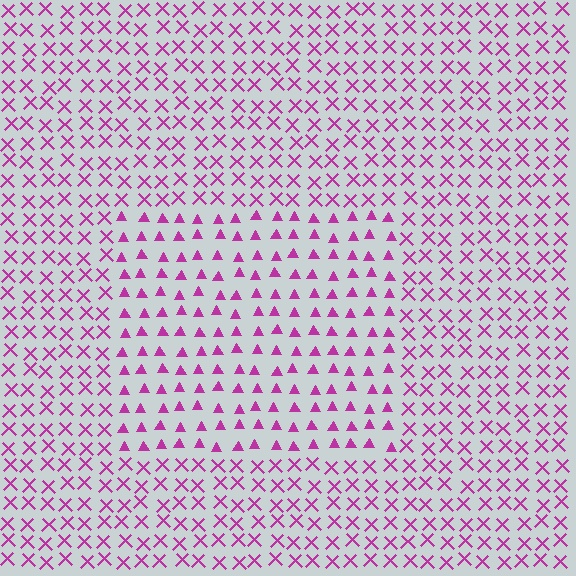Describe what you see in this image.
The image is filled with small magenta elements arranged in a uniform grid. A rectangle-shaped region contains triangles, while the surrounding area contains X marks. The boundary is defined purely by the change in element shape.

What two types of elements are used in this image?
The image uses triangles inside the rectangle region and X marks outside it.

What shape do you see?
I see a rectangle.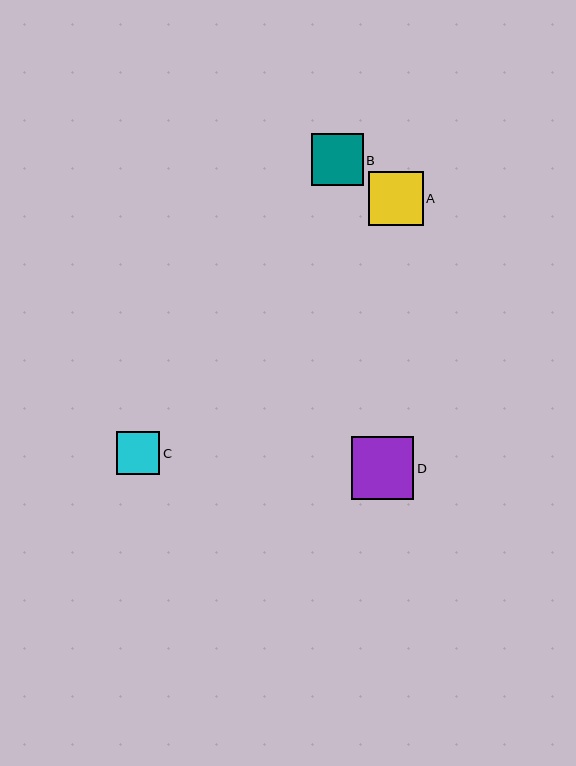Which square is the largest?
Square D is the largest with a size of approximately 62 pixels.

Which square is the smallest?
Square C is the smallest with a size of approximately 43 pixels.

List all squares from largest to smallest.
From largest to smallest: D, A, B, C.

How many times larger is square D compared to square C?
Square D is approximately 1.4 times the size of square C.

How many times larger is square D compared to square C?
Square D is approximately 1.4 times the size of square C.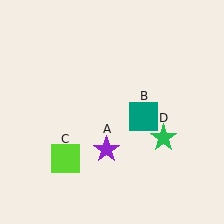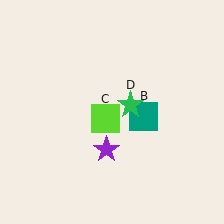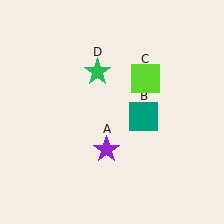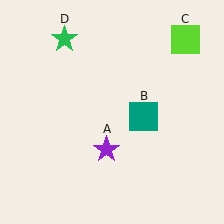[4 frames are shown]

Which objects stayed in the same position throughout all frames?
Purple star (object A) and teal square (object B) remained stationary.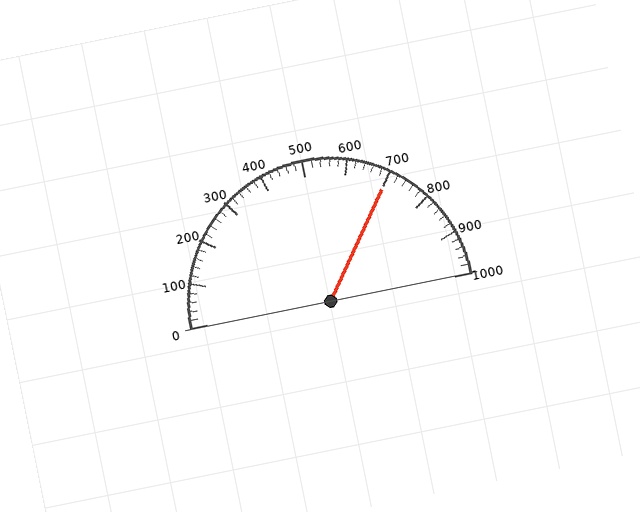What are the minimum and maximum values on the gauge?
The gauge ranges from 0 to 1000.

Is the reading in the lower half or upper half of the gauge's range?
The reading is in the upper half of the range (0 to 1000).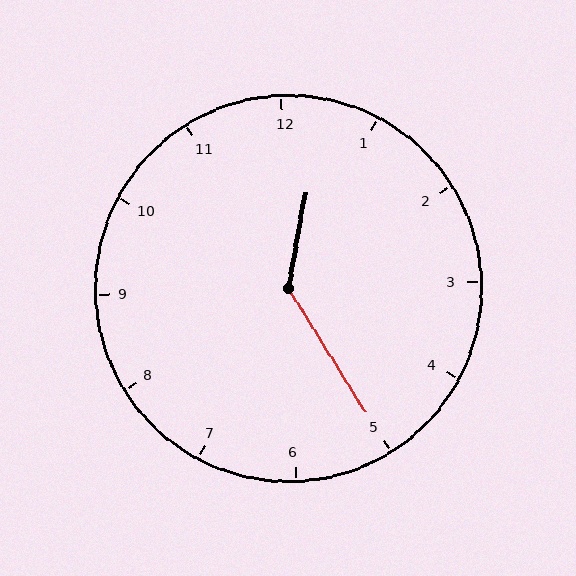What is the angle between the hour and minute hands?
Approximately 138 degrees.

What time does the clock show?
12:25.